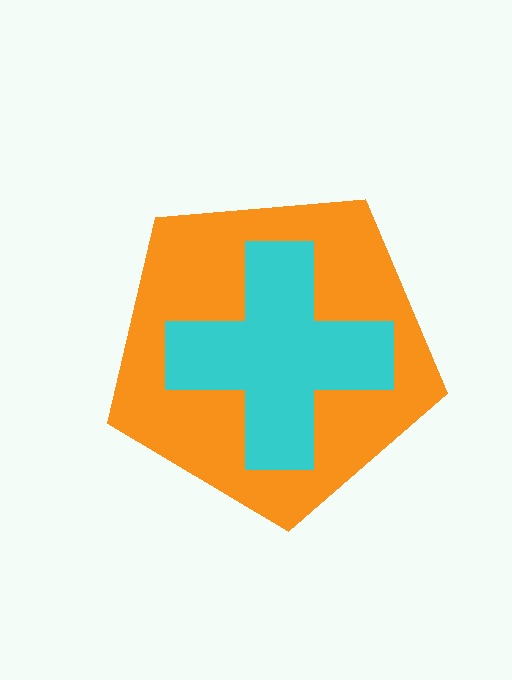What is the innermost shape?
The cyan cross.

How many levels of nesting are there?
2.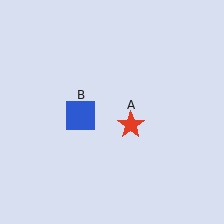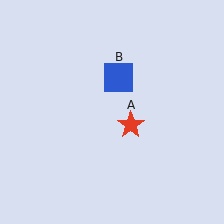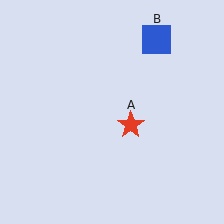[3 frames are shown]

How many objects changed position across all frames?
1 object changed position: blue square (object B).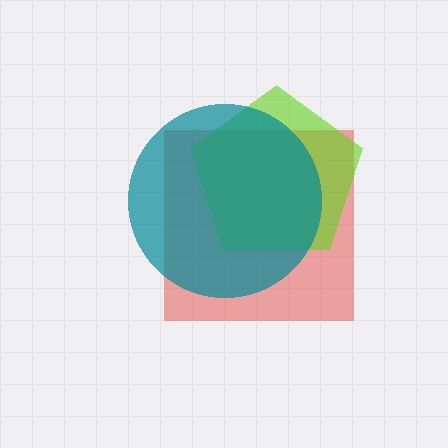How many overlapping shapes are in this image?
There are 3 overlapping shapes in the image.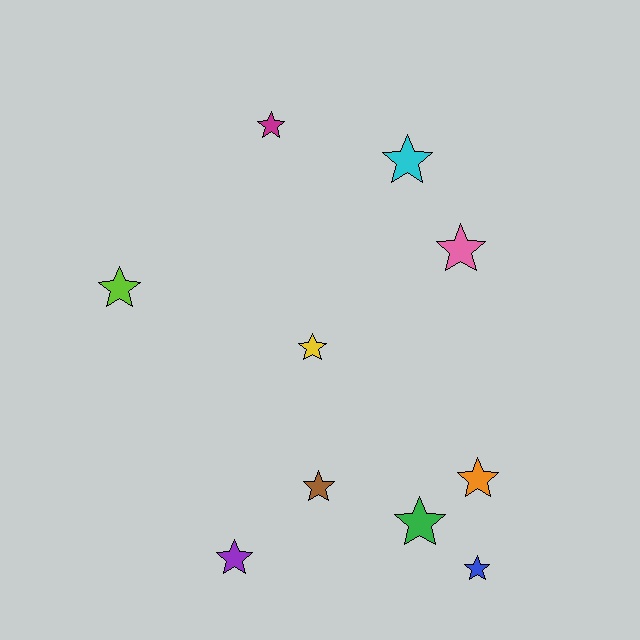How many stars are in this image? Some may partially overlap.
There are 10 stars.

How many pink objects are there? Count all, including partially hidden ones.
There is 1 pink object.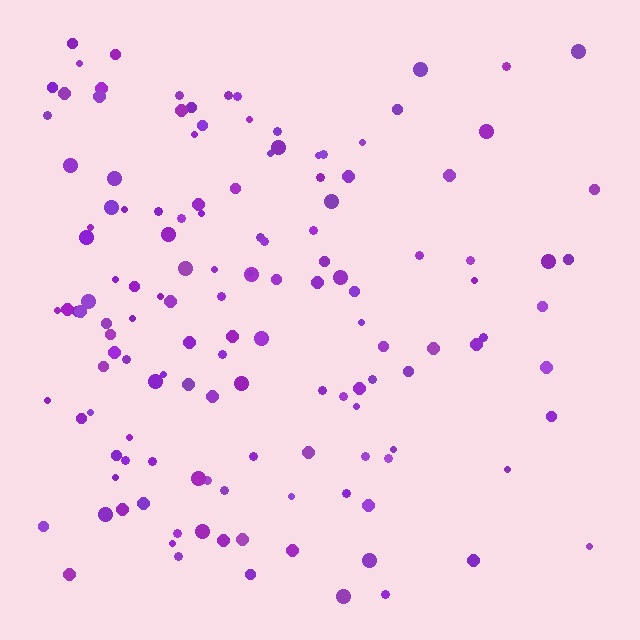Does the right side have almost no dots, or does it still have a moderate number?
Still a moderate number, just noticeably fewer than the left.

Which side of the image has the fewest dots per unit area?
The right.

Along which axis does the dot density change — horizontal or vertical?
Horizontal.